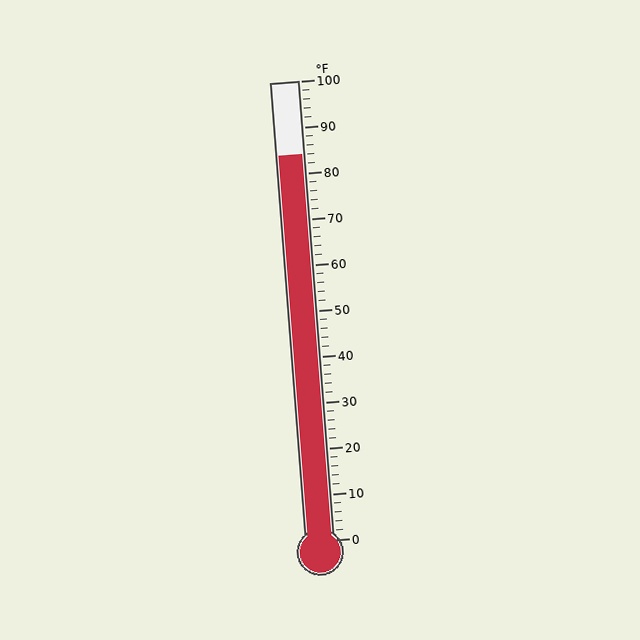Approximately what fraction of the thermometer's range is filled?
The thermometer is filled to approximately 85% of its range.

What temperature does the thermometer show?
The thermometer shows approximately 84°F.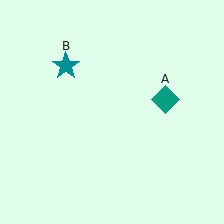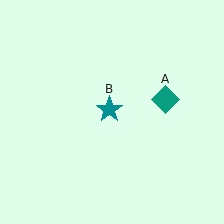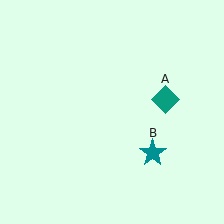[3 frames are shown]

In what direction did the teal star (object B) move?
The teal star (object B) moved down and to the right.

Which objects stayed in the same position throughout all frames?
Teal diamond (object A) remained stationary.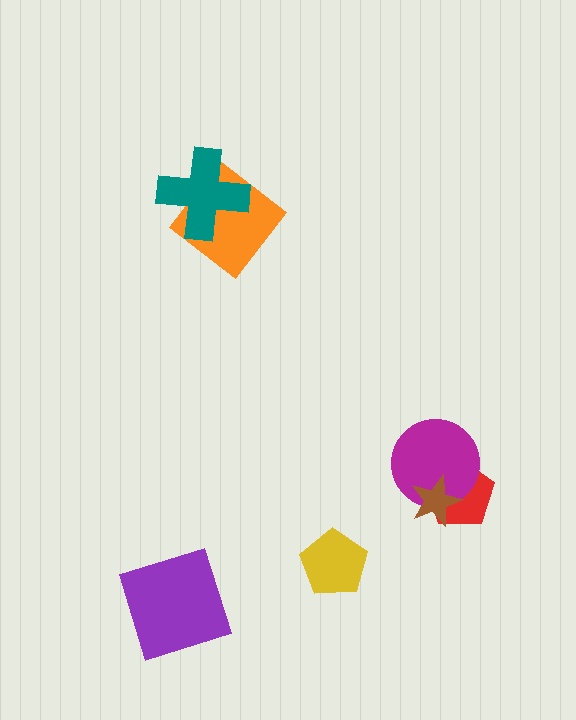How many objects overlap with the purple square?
0 objects overlap with the purple square.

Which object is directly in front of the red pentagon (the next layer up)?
The magenta circle is directly in front of the red pentagon.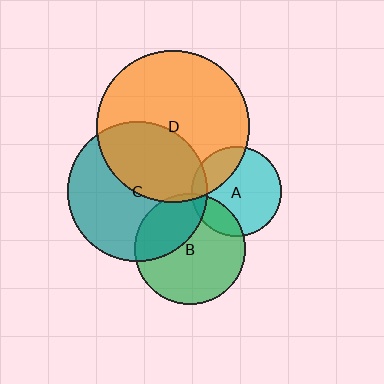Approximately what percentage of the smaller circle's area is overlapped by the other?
Approximately 35%.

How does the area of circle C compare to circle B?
Approximately 1.6 times.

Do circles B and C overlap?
Yes.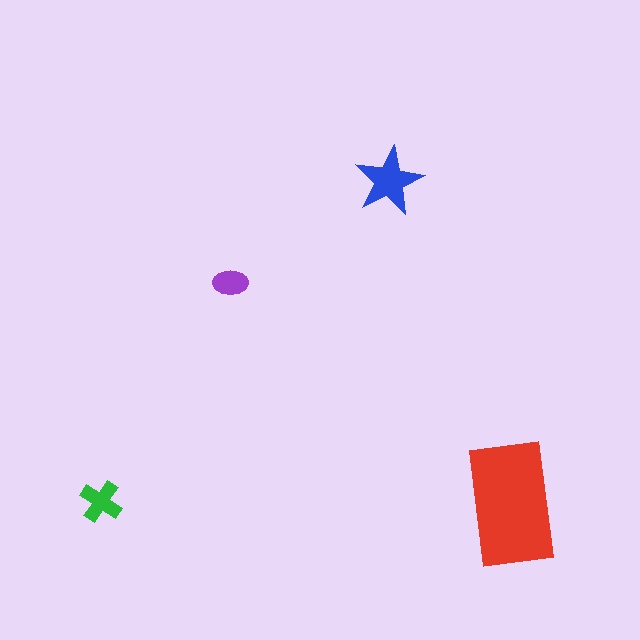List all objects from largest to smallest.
The red rectangle, the blue star, the green cross, the purple ellipse.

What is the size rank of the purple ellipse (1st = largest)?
4th.